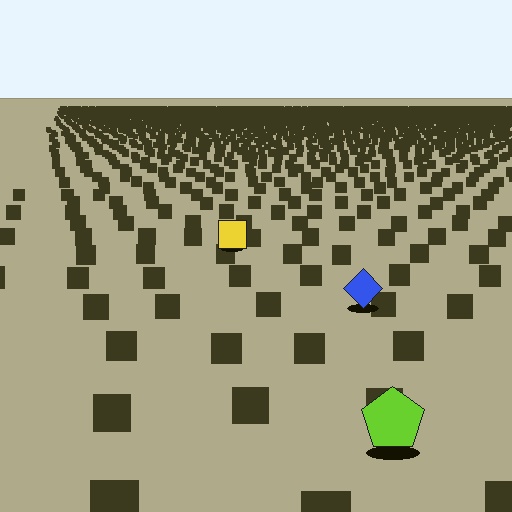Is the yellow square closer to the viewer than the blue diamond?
No. The blue diamond is closer — you can tell from the texture gradient: the ground texture is coarser near it.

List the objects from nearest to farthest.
From nearest to farthest: the lime pentagon, the blue diamond, the yellow square.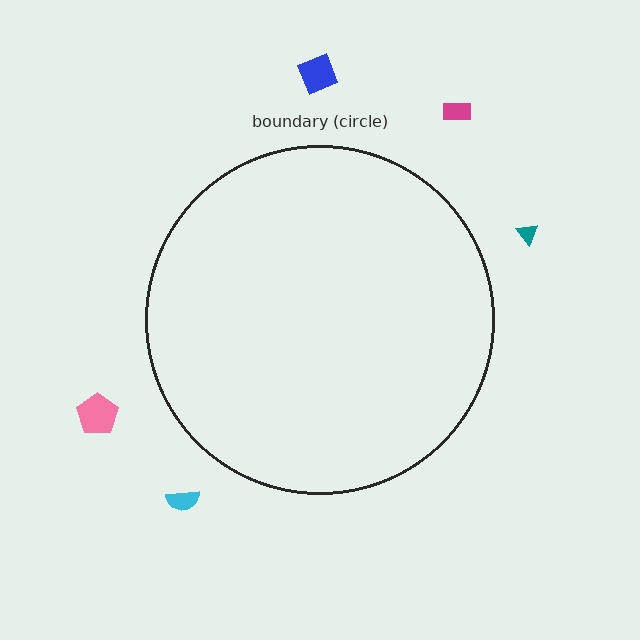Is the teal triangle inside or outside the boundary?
Outside.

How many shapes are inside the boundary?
0 inside, 5 outside.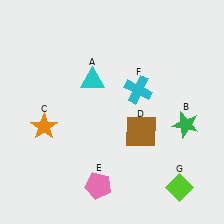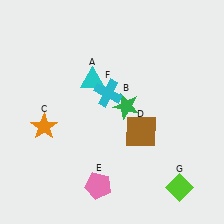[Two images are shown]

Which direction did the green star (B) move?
The green star (B) moved left.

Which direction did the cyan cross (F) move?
The cyan cross (F) moved left.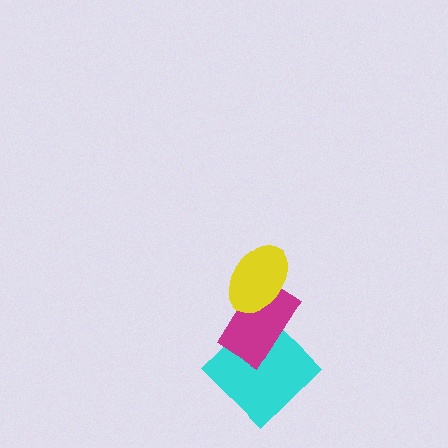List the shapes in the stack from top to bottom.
From top to bottom: the yellow ellipse, the magenta rectangle, the cyan diamond.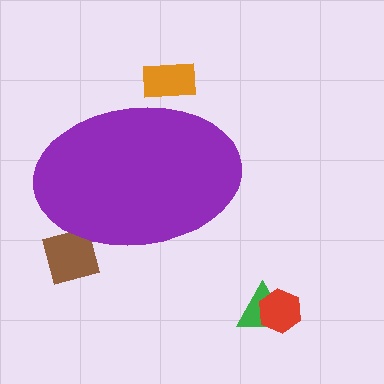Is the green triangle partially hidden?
No, the green triangle is fully visible.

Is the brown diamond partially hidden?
Yes, the brown diamond is partially hidden behind the purple ellipse.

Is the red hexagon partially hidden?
No, the red hexagon is fully visible.